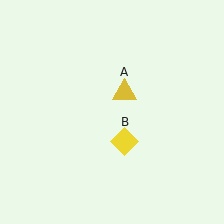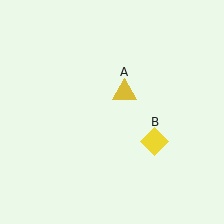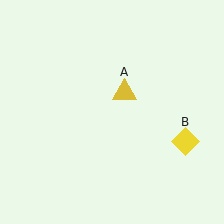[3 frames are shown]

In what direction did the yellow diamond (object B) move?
The yellow diamond (object B) moved right.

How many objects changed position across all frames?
1 object changed position: yellow diamond (object B).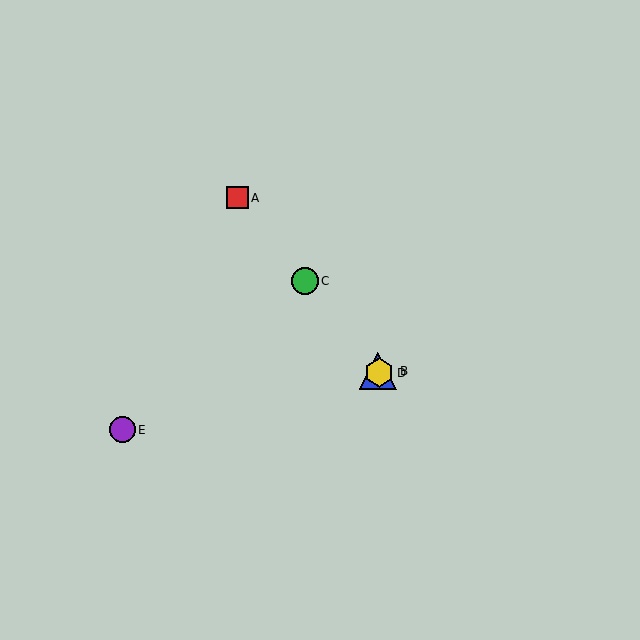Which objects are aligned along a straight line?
Objects A, B, C, D are aligned along a straight line.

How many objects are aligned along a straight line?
4 objects (A, B, C, D) are aligned along a straight line.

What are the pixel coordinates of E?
Object E is at (122, 430).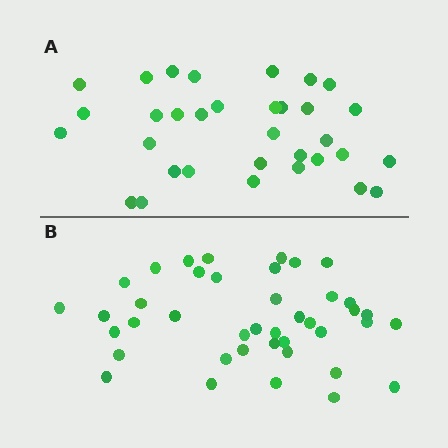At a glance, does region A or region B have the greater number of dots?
Region B (the bottom region) has more dots.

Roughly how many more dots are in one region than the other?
Region B has roughly 8 or so more dots than region A.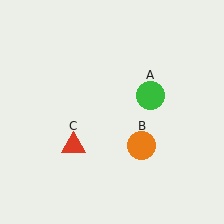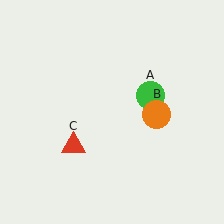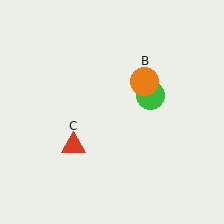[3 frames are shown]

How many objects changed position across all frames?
1 object changed position: orange circle (object B).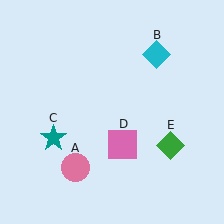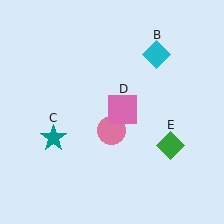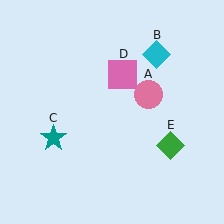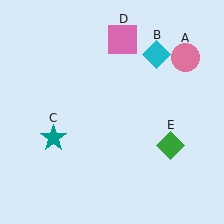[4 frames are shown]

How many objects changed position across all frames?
2 objects changed position: pink circle (object A), pink square (object D).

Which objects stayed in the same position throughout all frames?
Cyan diamond (object B) and teal star (object C) and green diamond (object E) remained stationary.